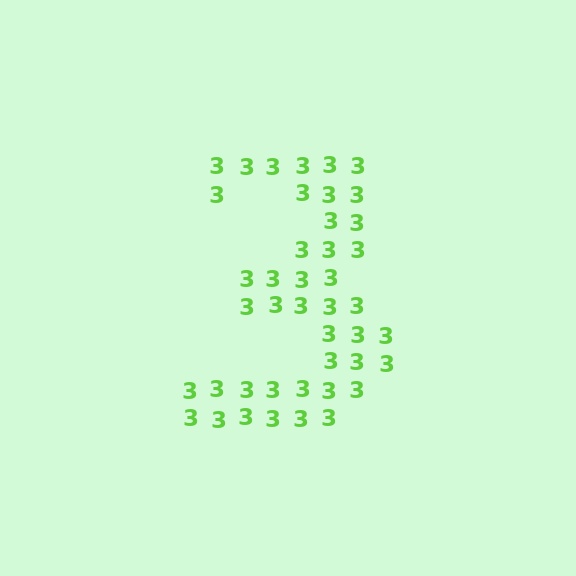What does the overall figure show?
The overall figure shows the digit 3.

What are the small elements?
The small elements are digit 3's.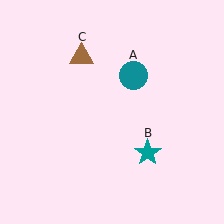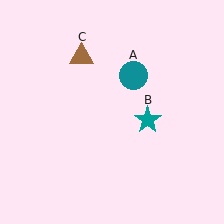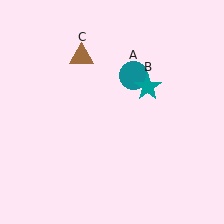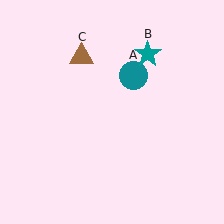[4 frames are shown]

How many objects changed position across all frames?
1 object changed position: teal star (object B).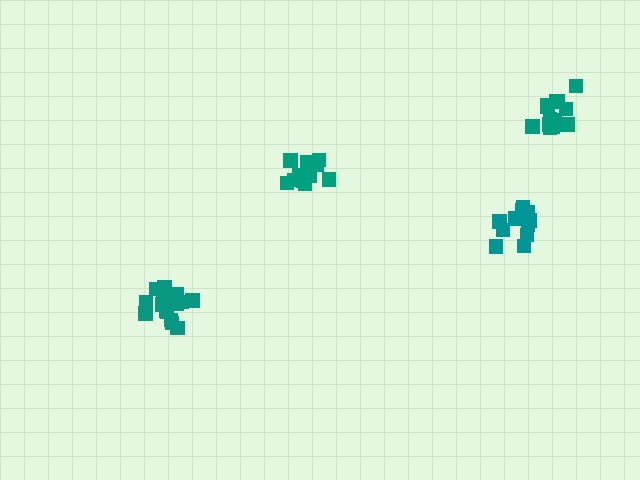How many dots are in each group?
Group 1: 12 dots, Group 2: 14 dots, Group 3: 13 dots, Group 4: 17 dots (56 total).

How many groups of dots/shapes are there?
There are 4 groups.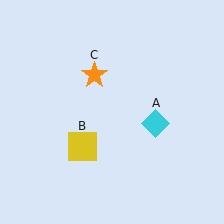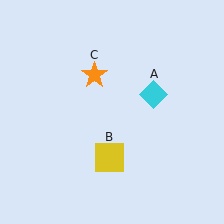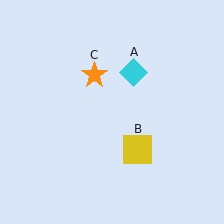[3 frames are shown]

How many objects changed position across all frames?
2 objects changed position: cyan diamond (object A), yellow square (object B).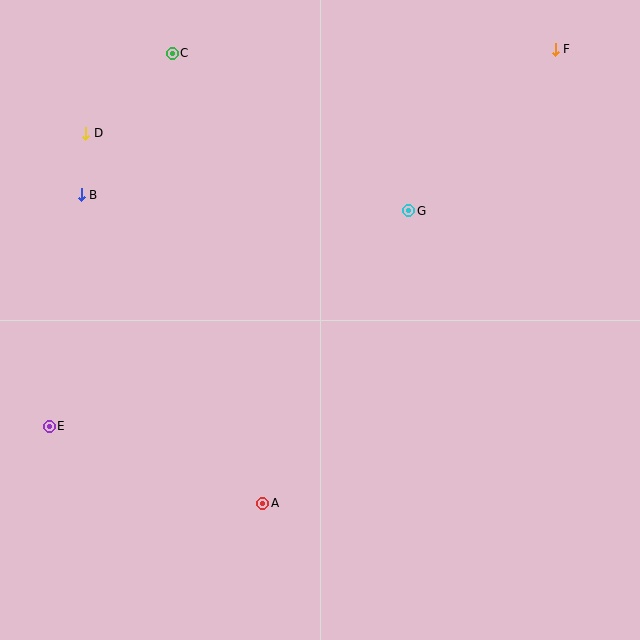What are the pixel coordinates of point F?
Point F is at (555, 49).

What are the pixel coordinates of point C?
Point C is at (172, 53).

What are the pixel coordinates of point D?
Point D is at (86, 133).